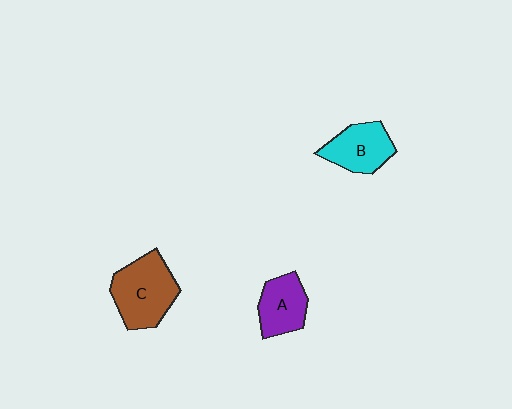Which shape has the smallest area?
Shape A (purple).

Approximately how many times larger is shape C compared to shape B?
Approximately 1.4 times.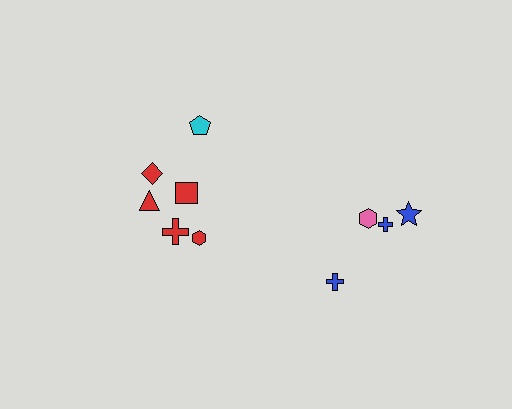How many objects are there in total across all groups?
There are 10 objects.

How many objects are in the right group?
There are 4 objects.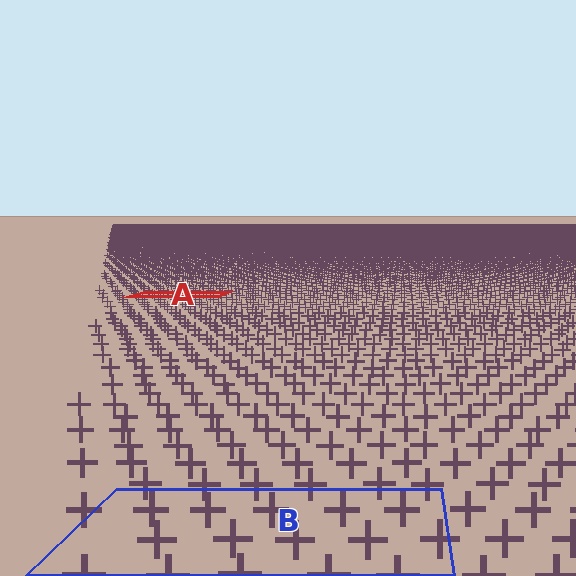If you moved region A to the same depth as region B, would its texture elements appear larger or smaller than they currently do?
They would appear larger. At a closer depth, the same texture elements are projected at a bigger on-screen size.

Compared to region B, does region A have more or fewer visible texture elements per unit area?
Region A has more texture elements per unit area — they are packed more densely because it is farther away.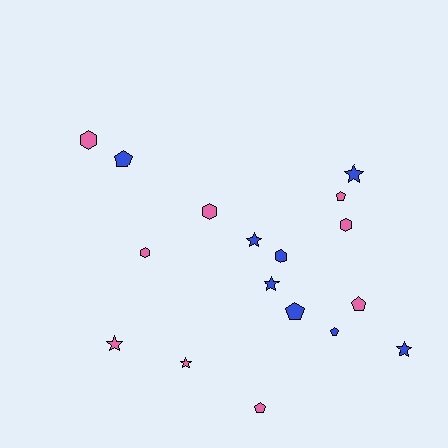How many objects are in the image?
There are 17 objects.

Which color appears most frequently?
Pink, with 9 objects.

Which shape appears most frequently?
Star, with 6 objects.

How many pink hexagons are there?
There are 4 pink hexagons.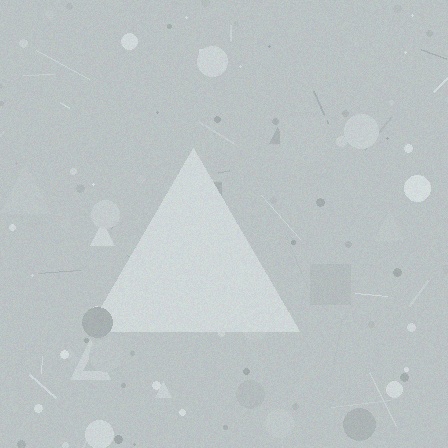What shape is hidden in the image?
A triangle is hidden in the image.